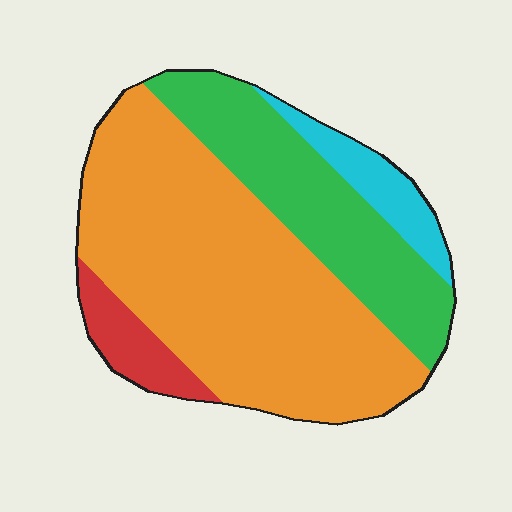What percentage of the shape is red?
Red covers roughly 5% of the shape.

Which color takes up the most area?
Orange, at roughly 60%.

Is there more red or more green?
Green.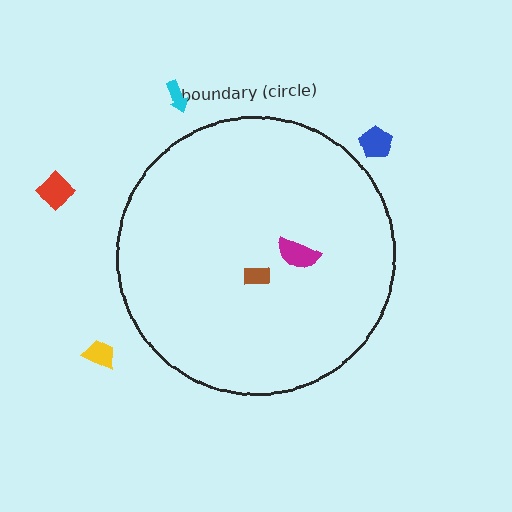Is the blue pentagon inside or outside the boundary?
Outside.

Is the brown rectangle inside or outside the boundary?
Inside.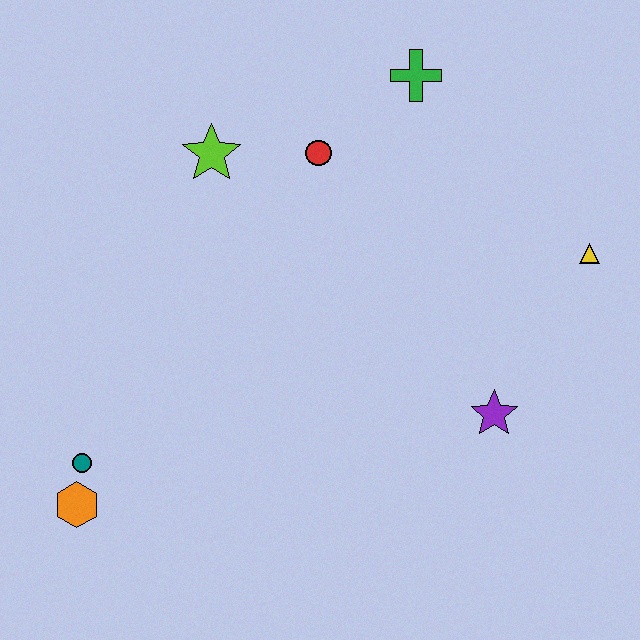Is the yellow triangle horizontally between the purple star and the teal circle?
No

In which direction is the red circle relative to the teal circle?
The red circle is above the teal circle.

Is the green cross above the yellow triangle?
Yes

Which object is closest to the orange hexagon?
The teal circle is closest to the orange hexagon.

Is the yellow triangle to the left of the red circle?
No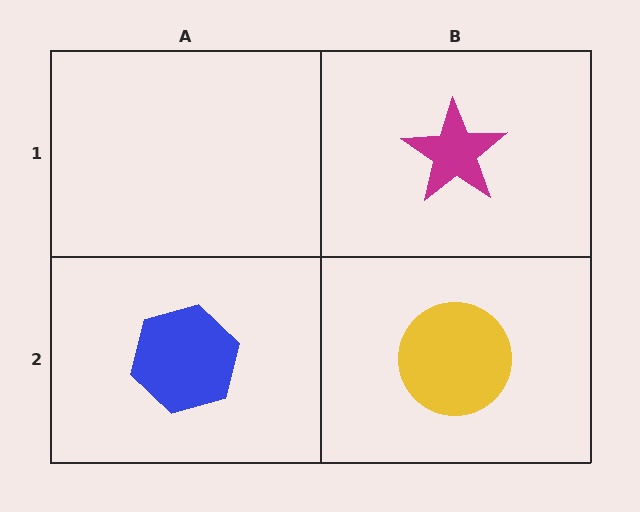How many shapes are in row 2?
2 shapes.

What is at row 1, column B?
A magenta star.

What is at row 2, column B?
A yellow circle.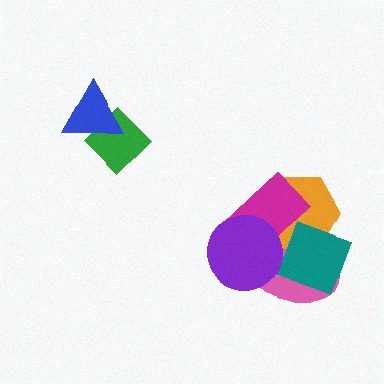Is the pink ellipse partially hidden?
Yes, it is partially covered by another shape.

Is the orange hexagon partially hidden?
Yes, it is partially covered by another shape.